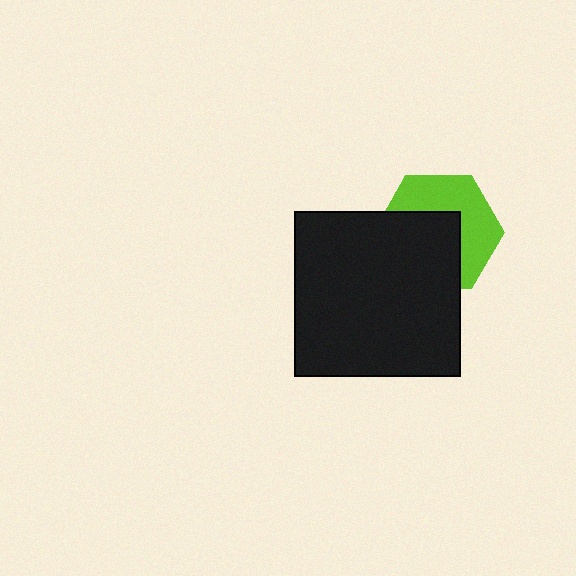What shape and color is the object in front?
The object in front is a black square.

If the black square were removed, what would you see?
You would see the complete lime hexagon.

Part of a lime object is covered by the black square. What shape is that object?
It is a hexagon.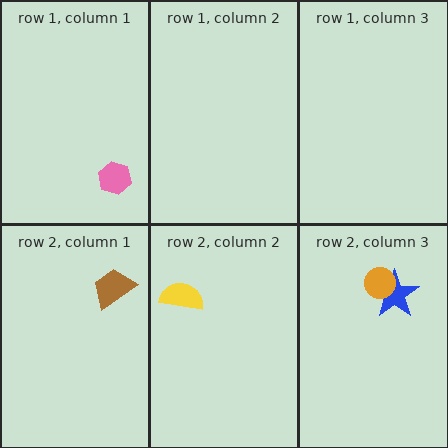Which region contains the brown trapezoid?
The row 2, column 1 region.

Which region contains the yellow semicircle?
The row 2, column 2 region.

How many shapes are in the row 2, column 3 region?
2.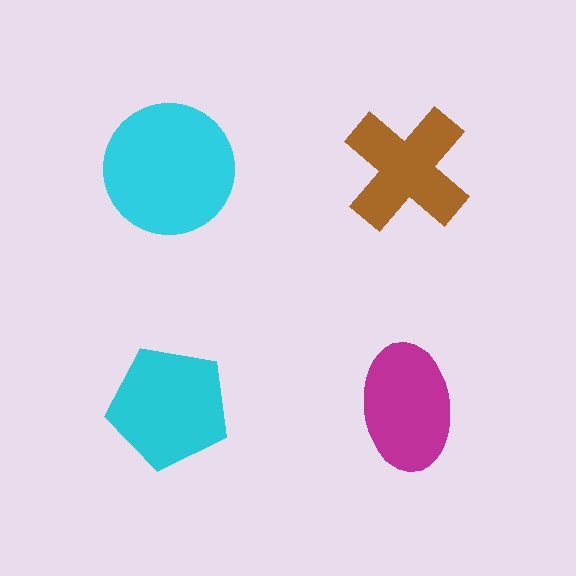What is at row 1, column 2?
A brown cross.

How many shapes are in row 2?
2 shapes.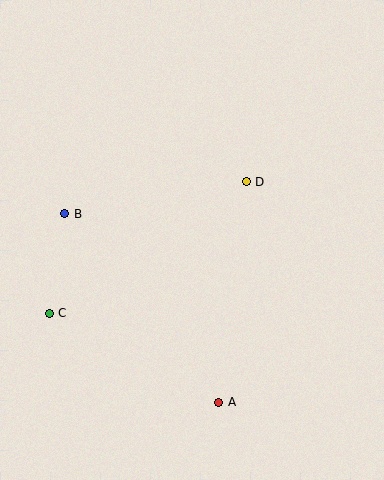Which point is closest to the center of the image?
Point D at (246, 182) is closest to the center.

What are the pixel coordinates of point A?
Point A is at (219, 402).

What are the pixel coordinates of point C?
Point C is at (49, 313).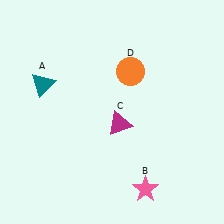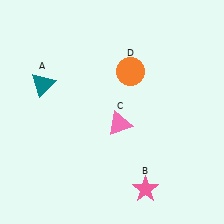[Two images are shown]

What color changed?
The triangle (C) changed from magenta in Image 1 to pink in Image 2.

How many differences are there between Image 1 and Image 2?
There is 1 difference between the two images.